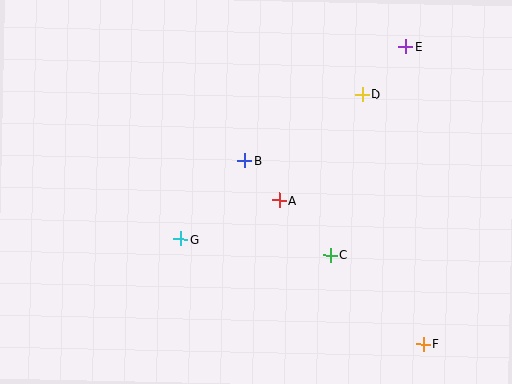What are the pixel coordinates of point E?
Point E is at (406, 47).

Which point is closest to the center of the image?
Point A at (279, 200) is closest to the center.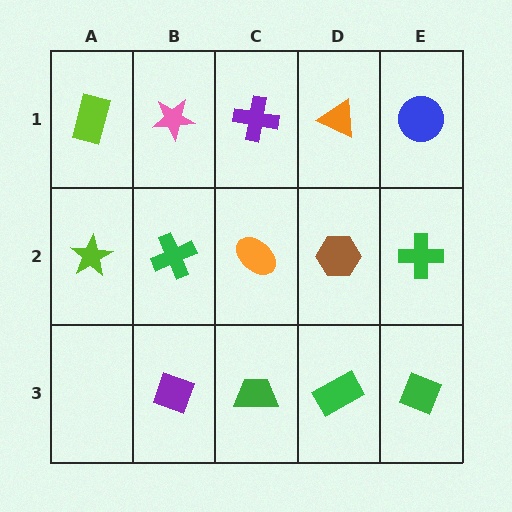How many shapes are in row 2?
5 shapes.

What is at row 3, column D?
A green rectangle.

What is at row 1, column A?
A lime rectangle.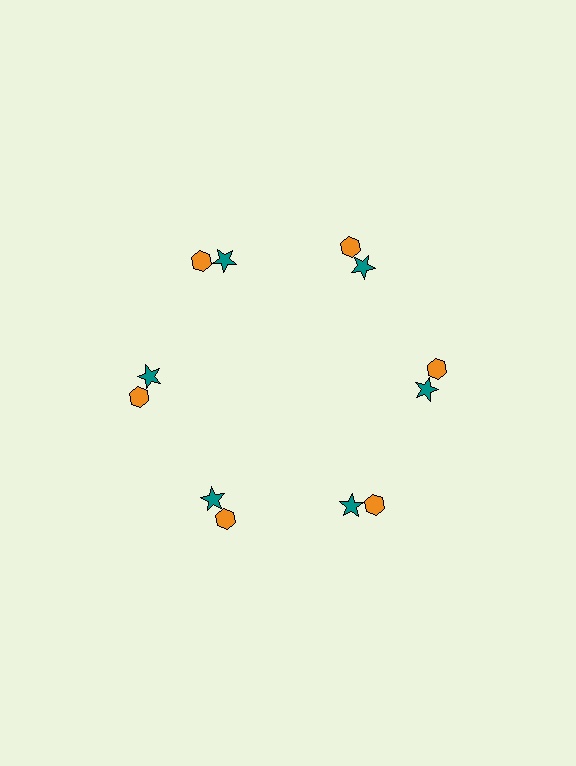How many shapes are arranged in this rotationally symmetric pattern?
There are 12 shapes, arranged in 6 groups of 2.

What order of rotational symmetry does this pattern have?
This pattern has 6-fold rotational symmetry.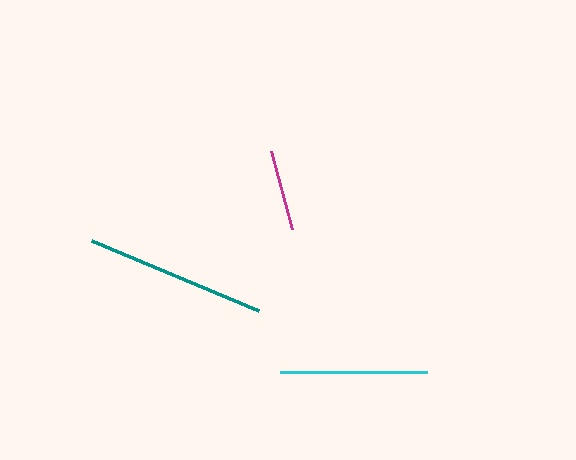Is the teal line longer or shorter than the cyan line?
The teal line is longer than the cyan line.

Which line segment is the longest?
The teal line is the longest at approximately 182 pixels.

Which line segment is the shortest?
The magenta line is the shortest at approximately 81 pixels.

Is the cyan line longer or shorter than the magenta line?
The cyan line is longer than the magenta line.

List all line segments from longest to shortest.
From longest to shortest: teal, cyan, magenta.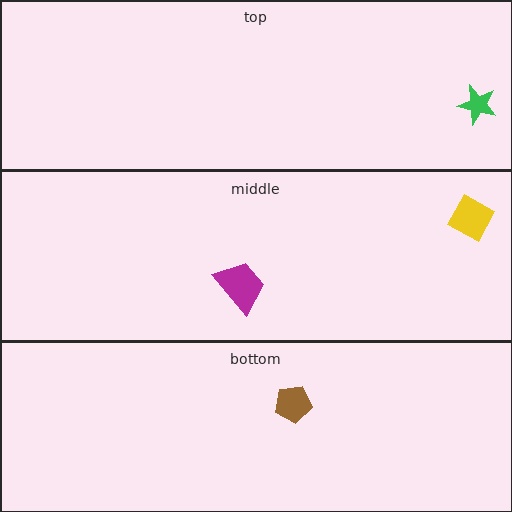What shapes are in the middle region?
The yellow diamond, the magenta trapezoid.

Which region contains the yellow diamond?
The middle region.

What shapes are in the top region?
The green star.